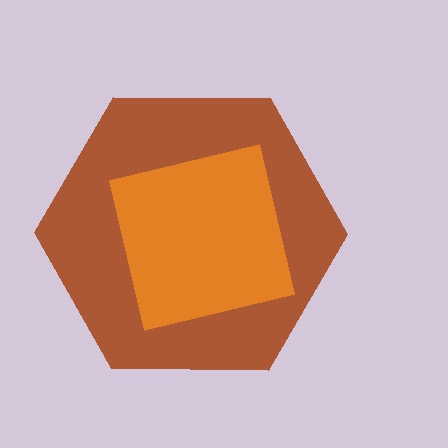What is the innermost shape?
The orange square.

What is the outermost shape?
The brown hexagon.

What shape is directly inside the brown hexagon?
The orange square.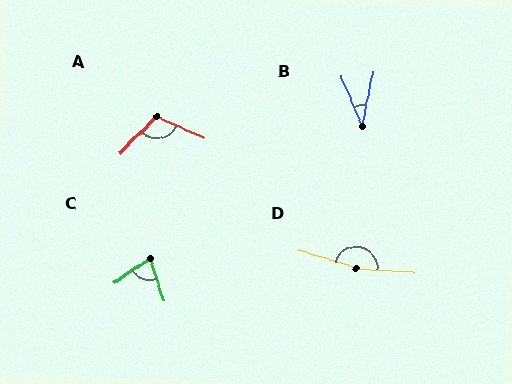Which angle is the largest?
D, at approximately 168 degrees.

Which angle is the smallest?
B, at approximately 34 degrees.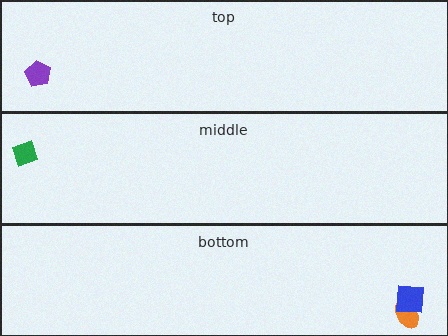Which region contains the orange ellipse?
The bottom region.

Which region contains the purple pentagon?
The top region.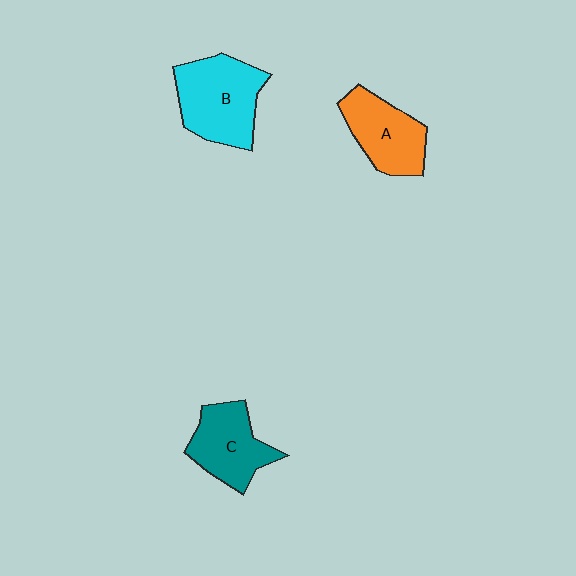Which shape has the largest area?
Shape B (cyan).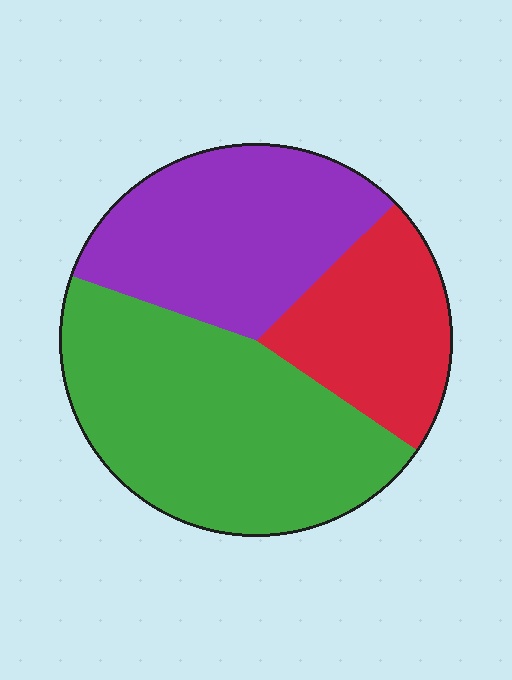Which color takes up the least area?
Red, at roughly 20%.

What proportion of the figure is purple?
Purple covers 32% of the figure.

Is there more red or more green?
Green.